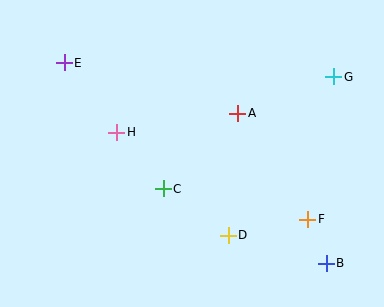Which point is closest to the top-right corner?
Point G is closest to the top-right corner.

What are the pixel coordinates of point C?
Point C is at (163, 189).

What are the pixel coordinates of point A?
Point A is at (238, 113).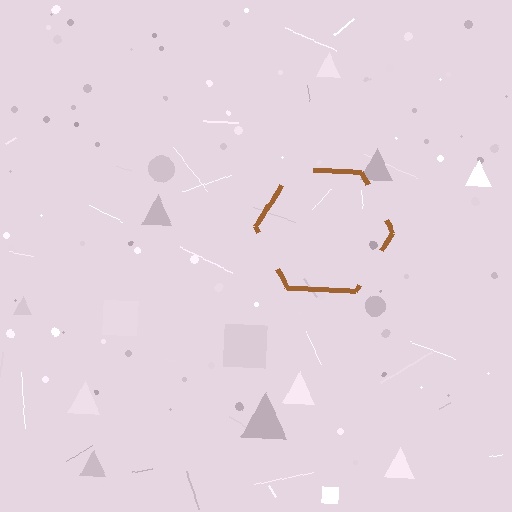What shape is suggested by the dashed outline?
The dashed outline suggests a hexagon.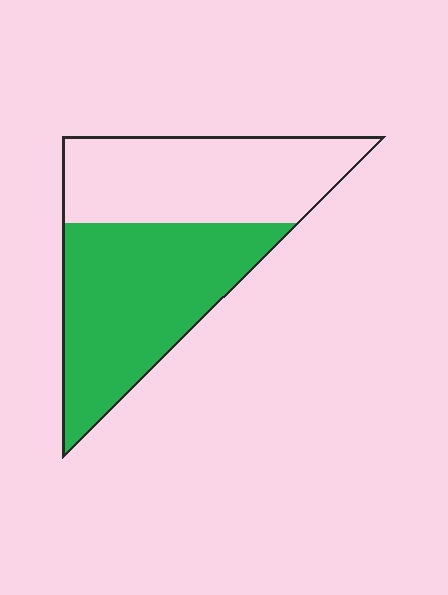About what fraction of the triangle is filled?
About one half (1/2).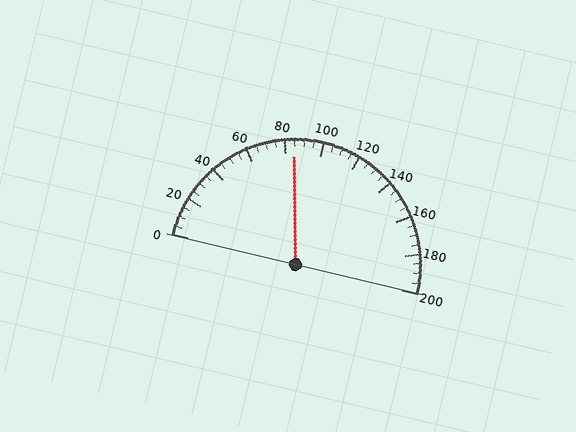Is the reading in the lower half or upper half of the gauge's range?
The reading is in the lower half of the range (0 to 200).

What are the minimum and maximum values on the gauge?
The gauge ranges from 0 to 200.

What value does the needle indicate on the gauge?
The needle indicates approximately 85.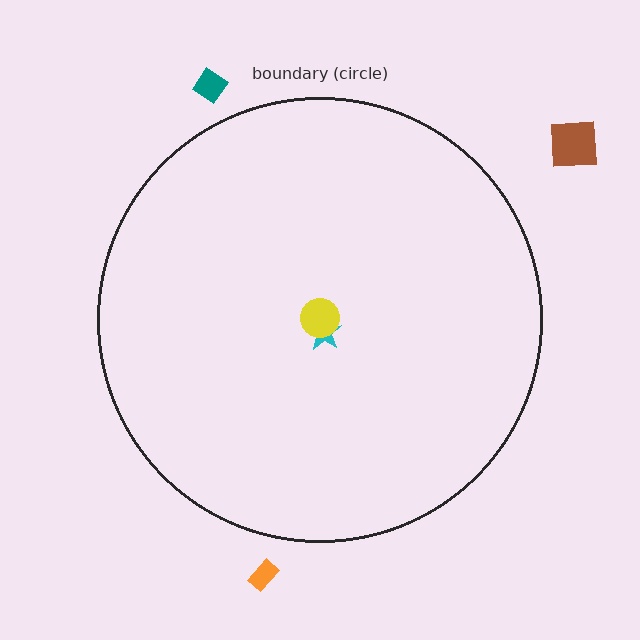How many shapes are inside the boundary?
2 inside, 3 outside.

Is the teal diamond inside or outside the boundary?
Outside.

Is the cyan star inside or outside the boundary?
Inside.